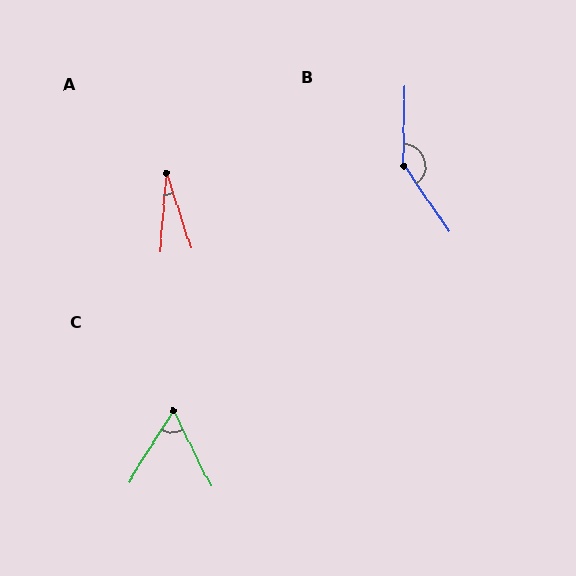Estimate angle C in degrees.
Approximately 58 degrees.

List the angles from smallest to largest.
A (23°), C (58°), B (145°).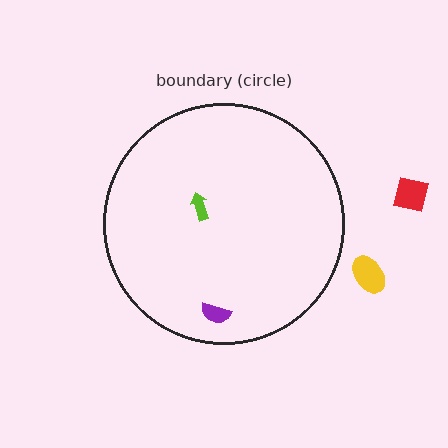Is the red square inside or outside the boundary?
Outside.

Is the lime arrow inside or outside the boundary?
Inside.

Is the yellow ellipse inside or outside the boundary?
Outside.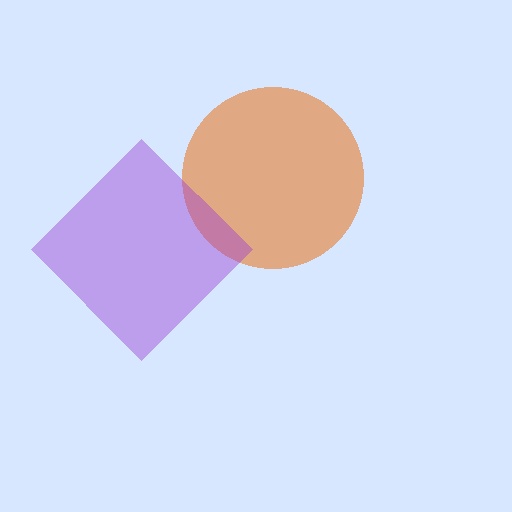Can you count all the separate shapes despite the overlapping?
Yes, there are 2 separate shapes.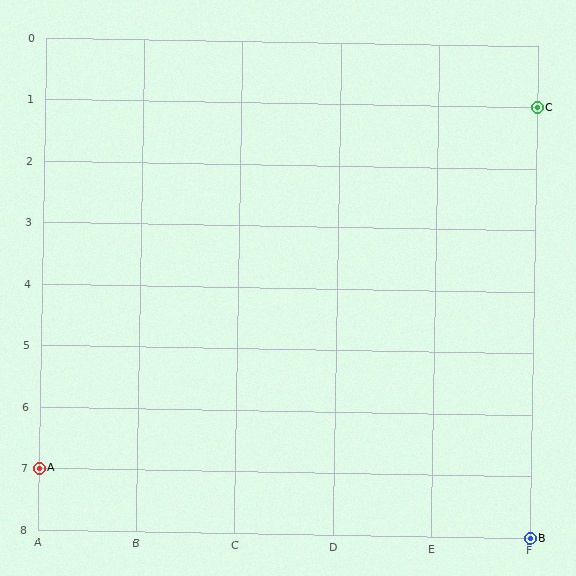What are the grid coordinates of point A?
Point A is at grid coordinates (A, 7).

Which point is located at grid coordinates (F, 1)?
Point C is at (F, 1).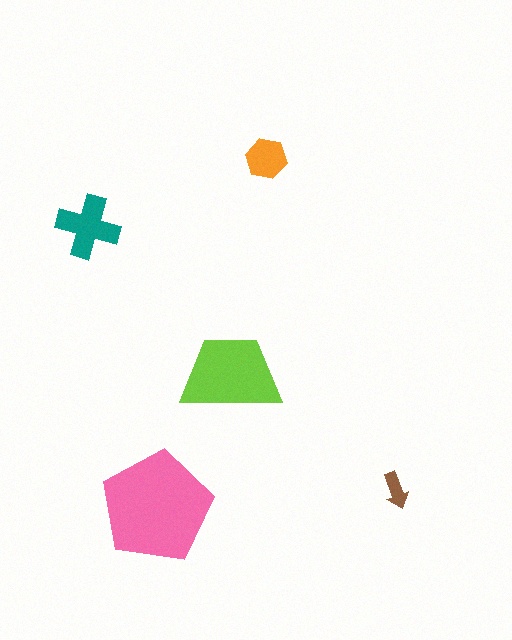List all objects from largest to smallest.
The pink pentagon, the lime trapezoid, the teal cross, the orange hexagon, the brown arrow.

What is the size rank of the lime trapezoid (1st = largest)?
2nd.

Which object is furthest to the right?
The brown arrow is rightmost.